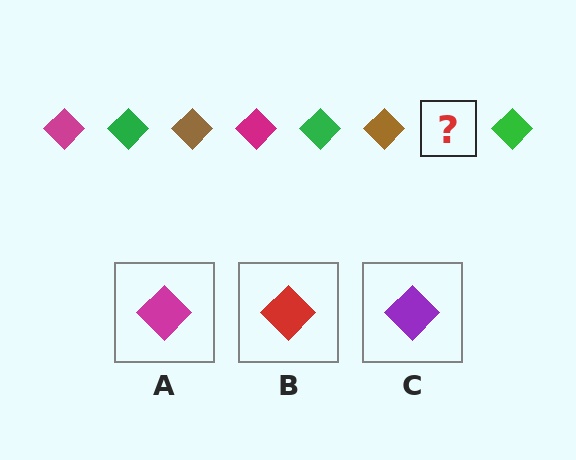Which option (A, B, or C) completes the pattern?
A.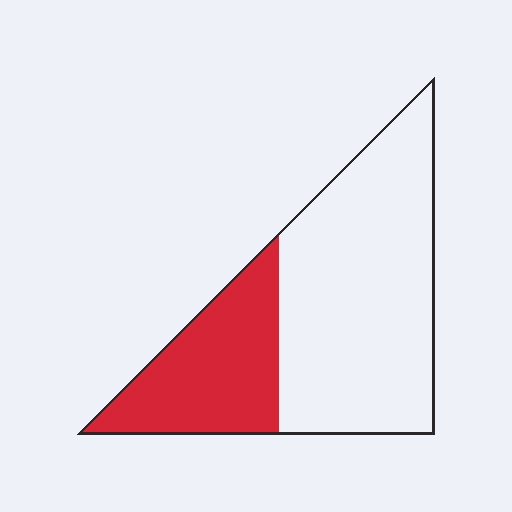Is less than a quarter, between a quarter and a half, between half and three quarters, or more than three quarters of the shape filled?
Between a quarter and a half.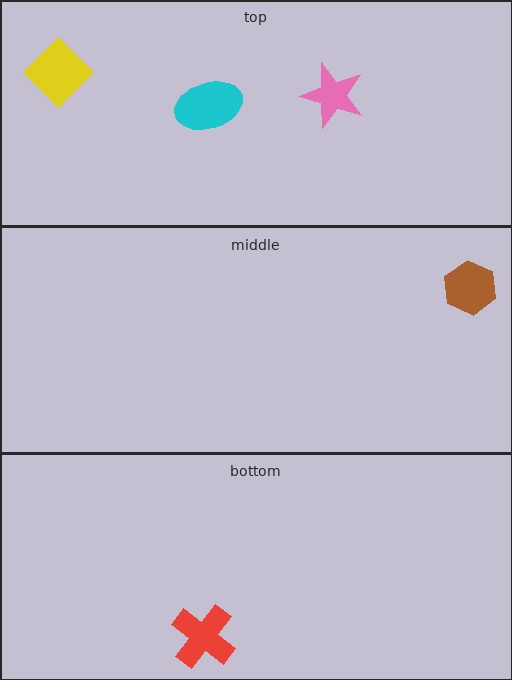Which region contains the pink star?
The top region.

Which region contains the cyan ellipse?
The top region.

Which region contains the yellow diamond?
The top region.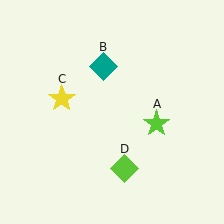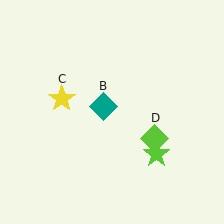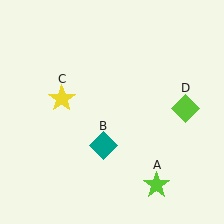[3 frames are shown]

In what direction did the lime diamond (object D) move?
The lime diamond (object D) moved up and to the right.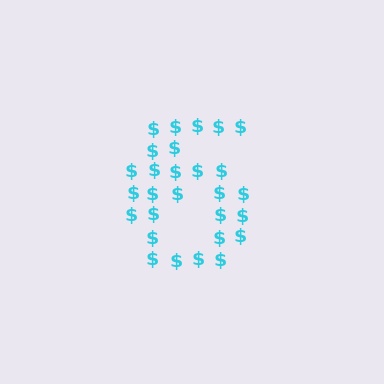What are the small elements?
The small elements are dollar signs.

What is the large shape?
The large shape is the digit 6.